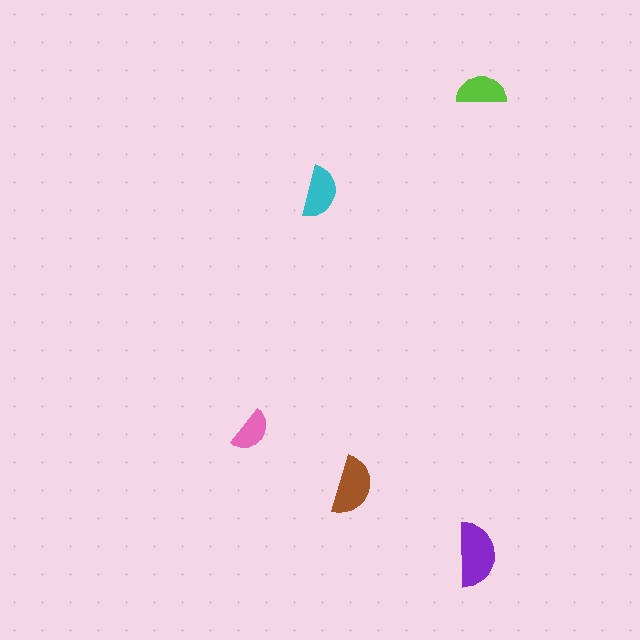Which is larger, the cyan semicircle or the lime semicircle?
The cyan one.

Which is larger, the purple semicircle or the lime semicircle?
The purple one.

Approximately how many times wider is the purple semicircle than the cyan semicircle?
About 1.5 times wider.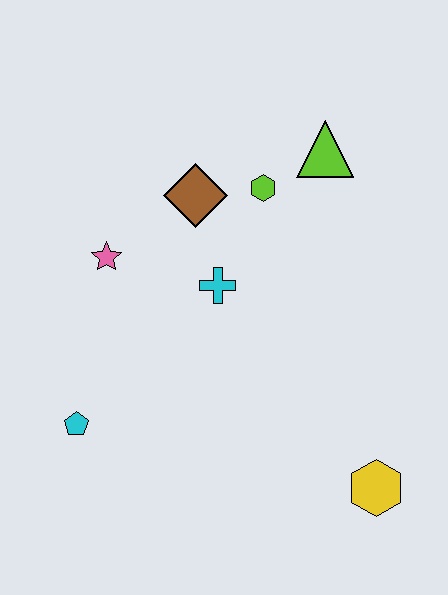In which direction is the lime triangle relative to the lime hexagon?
The lime triangle is to the right of the lime hexagon.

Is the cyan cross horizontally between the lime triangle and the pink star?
Yes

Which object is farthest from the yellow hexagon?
The pink star is farthest from the yellow hexagon.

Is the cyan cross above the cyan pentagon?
Yes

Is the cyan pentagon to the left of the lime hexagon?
Yes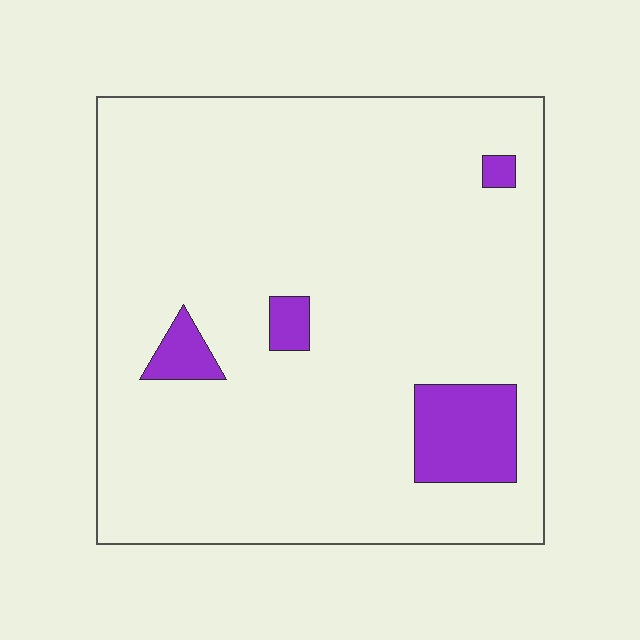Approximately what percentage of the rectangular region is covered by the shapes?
Approximately 10%.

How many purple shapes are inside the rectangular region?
4.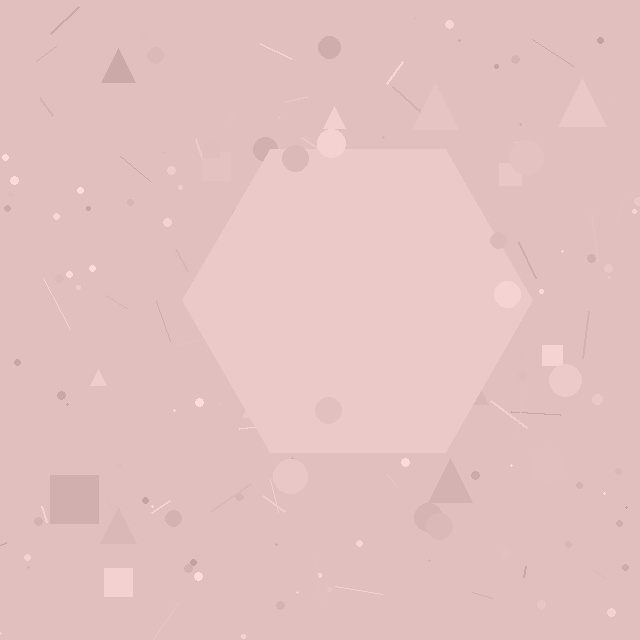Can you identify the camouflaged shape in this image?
The camouflaged shape is a hexagon.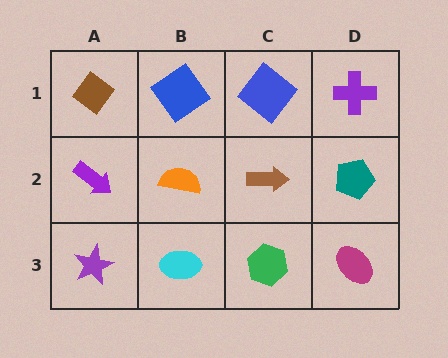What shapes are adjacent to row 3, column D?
A teal pentagon (row 2, column D), a green hexagon (row 3, column C).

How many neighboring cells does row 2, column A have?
3.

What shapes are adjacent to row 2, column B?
A blue diamond (row 1, column B), a cyan ellipse (row 3, column B), a purple arrow (row 2, column A), a brown arrow (row 2, column C).